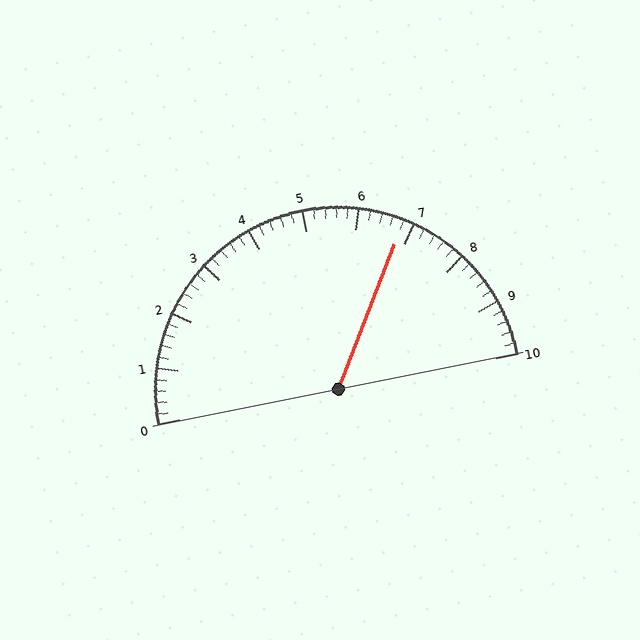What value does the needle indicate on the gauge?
The needle indicates approximately 6.8.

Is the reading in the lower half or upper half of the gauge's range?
The reading is in the upper half of the range (0 to 10).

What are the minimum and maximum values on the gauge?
The gauge ranges from 0 to 10.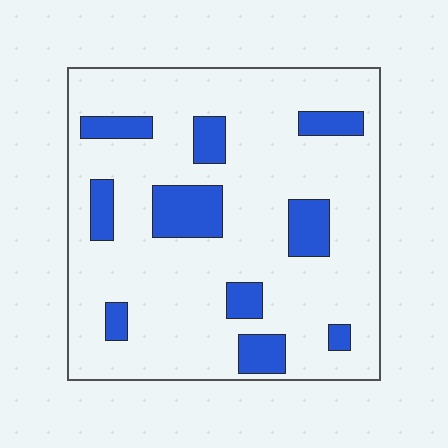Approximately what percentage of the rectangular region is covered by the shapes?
Approximately 20%.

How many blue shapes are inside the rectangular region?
10.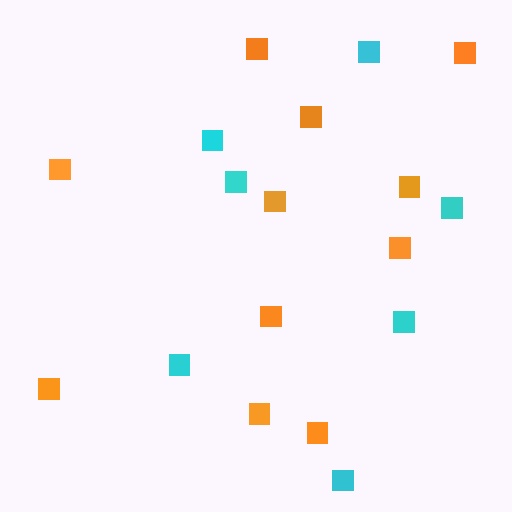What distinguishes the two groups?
There are 2 groups: one group of cyan squares (7) and one group of orange squares (11).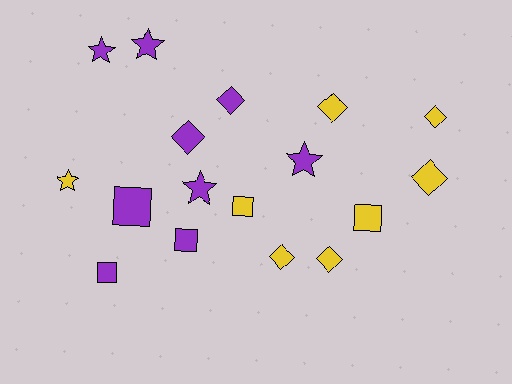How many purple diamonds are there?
There are 2 purple diamonds.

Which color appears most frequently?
Purple, with 9 objects.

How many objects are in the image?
There are 17 objects.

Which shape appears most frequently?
Diamond, with 7 objects.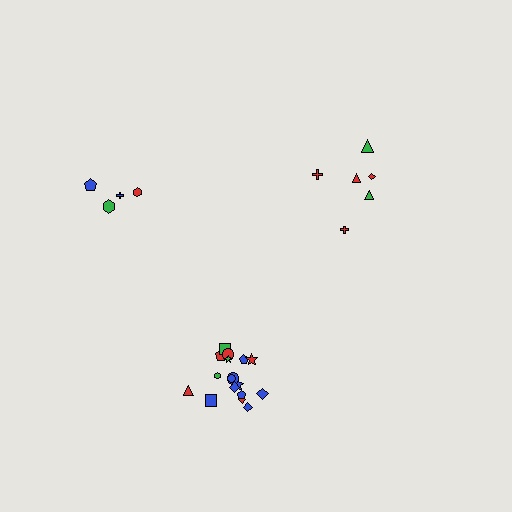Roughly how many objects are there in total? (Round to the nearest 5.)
Roughly 30 objects in total.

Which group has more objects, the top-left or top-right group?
The top-right group.